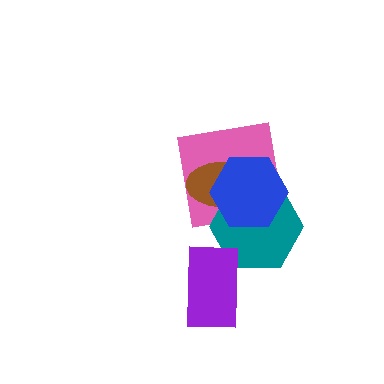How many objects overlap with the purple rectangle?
1 object overlaps with the purple rectangle.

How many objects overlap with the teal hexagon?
4 objects overlap with the teal hexagon.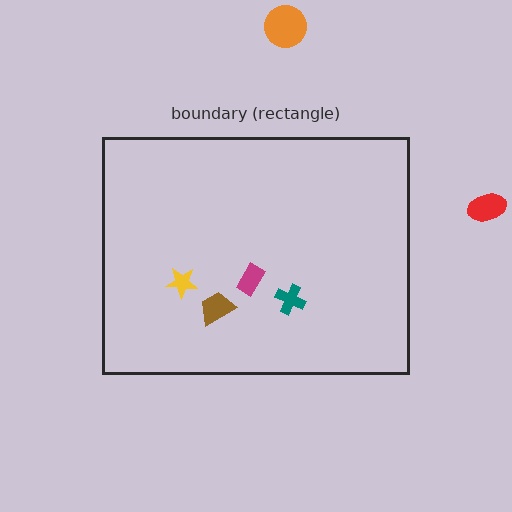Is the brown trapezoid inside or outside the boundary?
Inside.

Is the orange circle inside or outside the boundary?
Outside.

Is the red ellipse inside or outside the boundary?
Outside.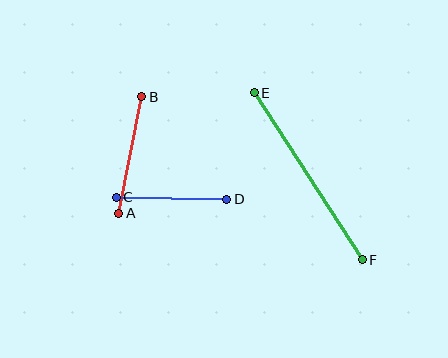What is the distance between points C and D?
The distance is approximately 111 pixels.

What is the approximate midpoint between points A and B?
The midpoint is at approximately (130, 155) pixels.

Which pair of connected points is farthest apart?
Points E and F are farthest apart.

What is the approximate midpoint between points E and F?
The midpoint is at approximately (308, 176) pixels.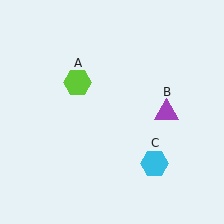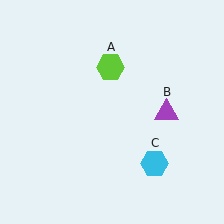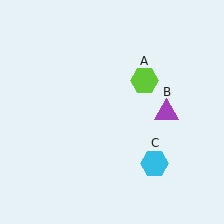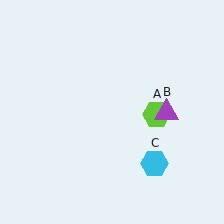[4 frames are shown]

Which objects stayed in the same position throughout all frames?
Purple triangle (object B) and cyan hexagon (object C) remained stationary.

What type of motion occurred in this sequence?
The lime hexagon (object A) rotated clockwise around the center of the scene.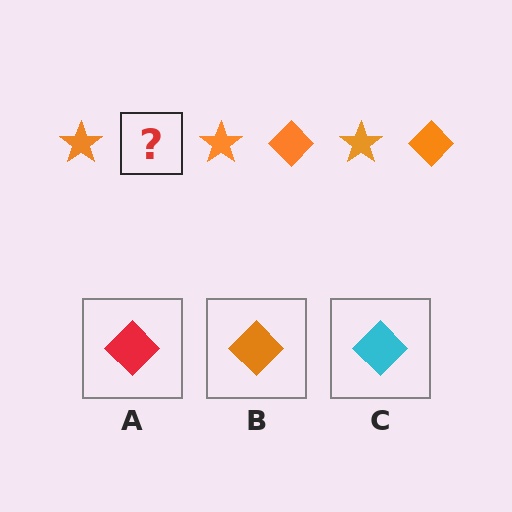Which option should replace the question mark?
Option B.